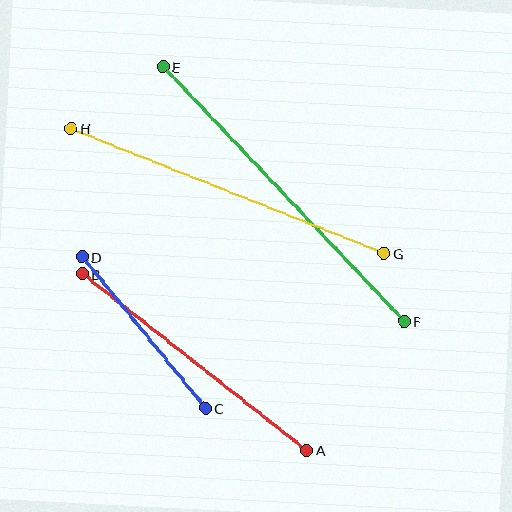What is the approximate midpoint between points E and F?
The midpoint is at approximately (283, 194) pixels.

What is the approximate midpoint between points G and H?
The midpoint is at approximately (228, 191) pixels.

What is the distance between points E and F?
The distance is approximately 351 pixels.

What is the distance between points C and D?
The distance is approximately 195 pixels.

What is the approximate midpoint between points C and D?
The midpoint is at approximately (144, 332) pixels.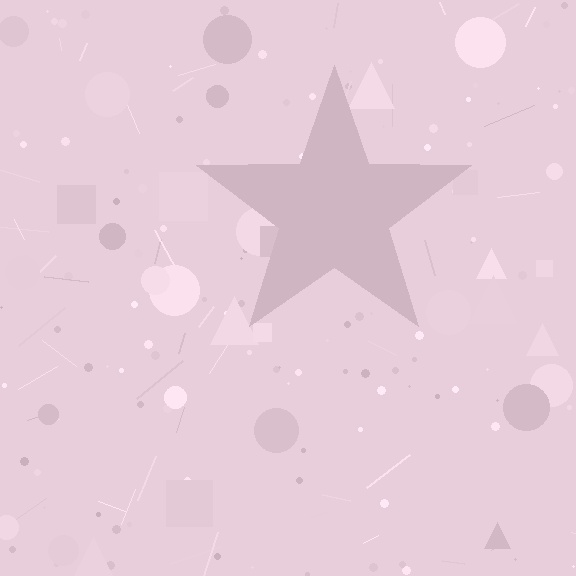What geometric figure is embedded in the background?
A star is embedded in the background.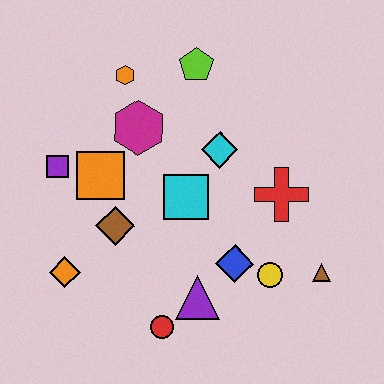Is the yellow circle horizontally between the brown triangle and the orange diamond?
Yes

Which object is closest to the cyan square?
The cyan diamond is closest to the cyan square.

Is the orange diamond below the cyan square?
Yes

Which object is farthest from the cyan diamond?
The orange diamond is farthest from the cyan diamond.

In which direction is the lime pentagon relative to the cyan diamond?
The lime pentagon is above the cyan diamond.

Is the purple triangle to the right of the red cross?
No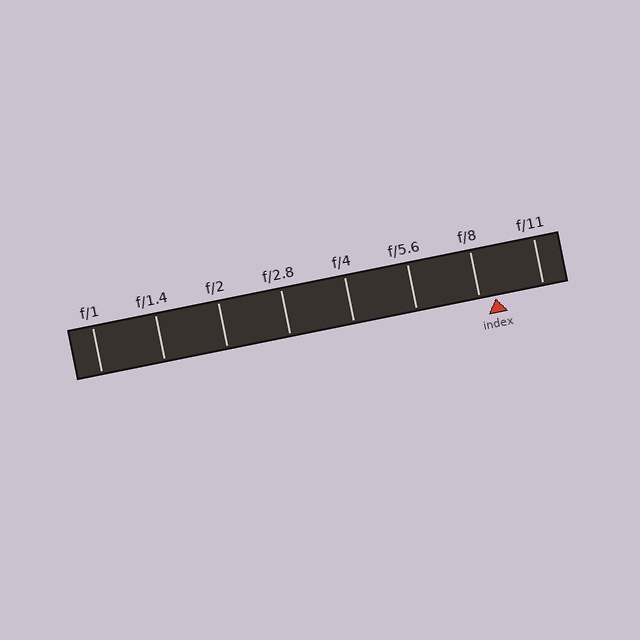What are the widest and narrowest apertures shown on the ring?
The widest aperture shown is f/1 and the narrowest is f/11.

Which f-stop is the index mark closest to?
The index mark is closest to f/8.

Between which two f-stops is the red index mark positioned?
The index mark is between f/8 and f/11.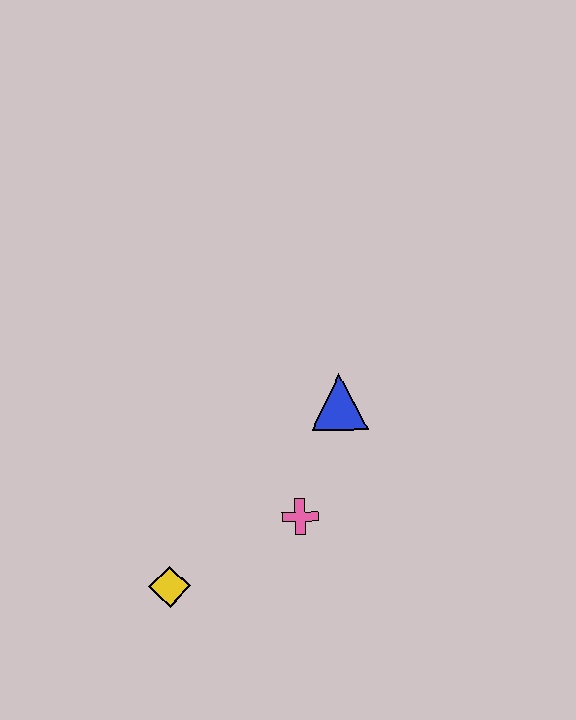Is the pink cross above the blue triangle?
No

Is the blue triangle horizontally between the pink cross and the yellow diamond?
No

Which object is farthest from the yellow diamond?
The blue triangle is farthest from the yellow diamond.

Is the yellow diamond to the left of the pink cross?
Yes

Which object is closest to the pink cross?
The blue triangle is closest to the pink cross.